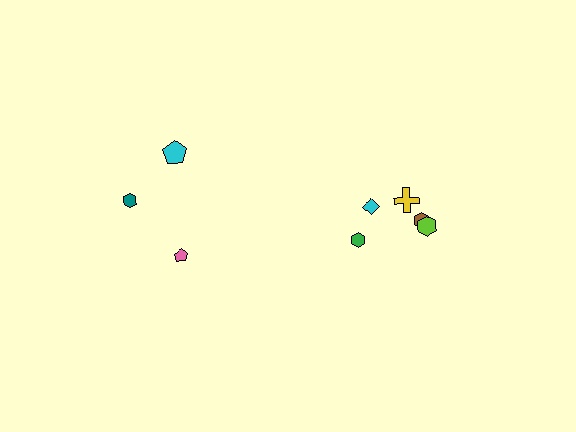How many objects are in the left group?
There are 3 objects.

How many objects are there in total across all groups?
There are 8 objects.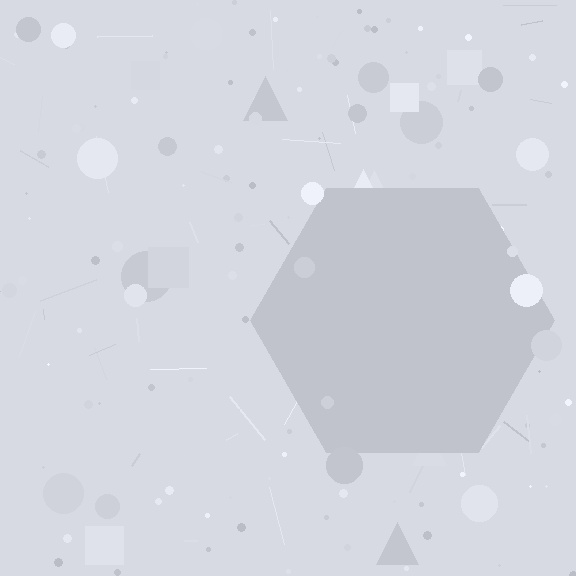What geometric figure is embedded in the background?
A hexagon is embedded in the background.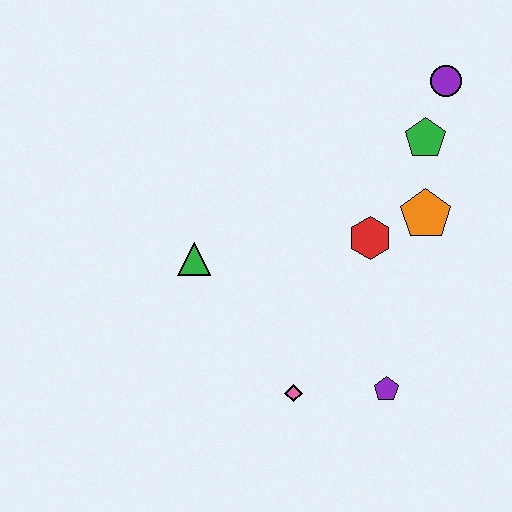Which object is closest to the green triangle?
The pink diamond is closest to the green triangle.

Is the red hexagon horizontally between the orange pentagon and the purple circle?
No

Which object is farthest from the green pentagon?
The pink diamond is farthest from the green pentagon.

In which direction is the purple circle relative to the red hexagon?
The purple circle is above the red hexagon.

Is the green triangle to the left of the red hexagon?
Yes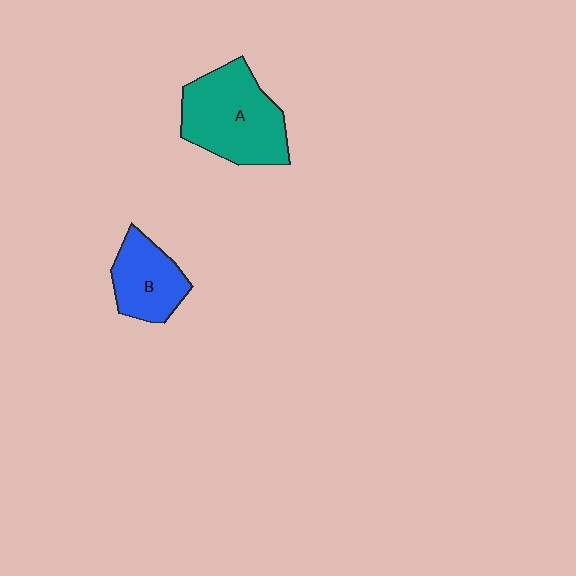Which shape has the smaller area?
Shape B (blue).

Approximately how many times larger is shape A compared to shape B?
Approximately 1.6 times.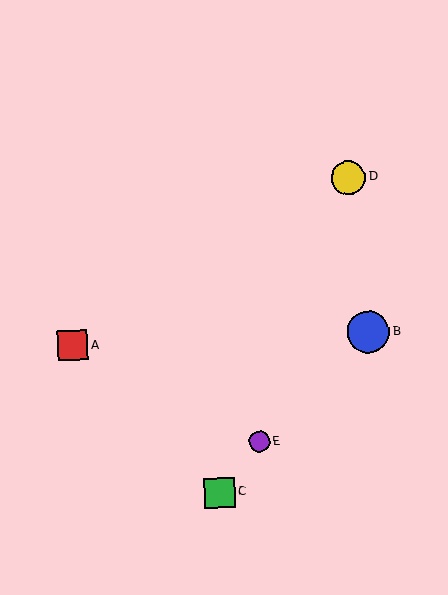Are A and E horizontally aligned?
No, A is at y≈346 and E is at y≈442.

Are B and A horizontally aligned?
Yes, both are at y≈332.